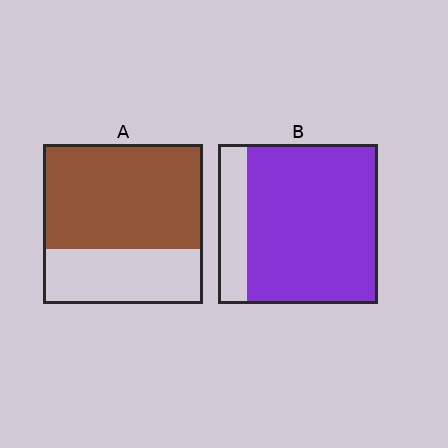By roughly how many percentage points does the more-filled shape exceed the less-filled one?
By roughly 15 percentage points (B over A).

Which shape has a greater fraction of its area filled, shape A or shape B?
Shape B.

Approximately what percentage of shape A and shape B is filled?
A is approximately 65% and B is approximately 80%.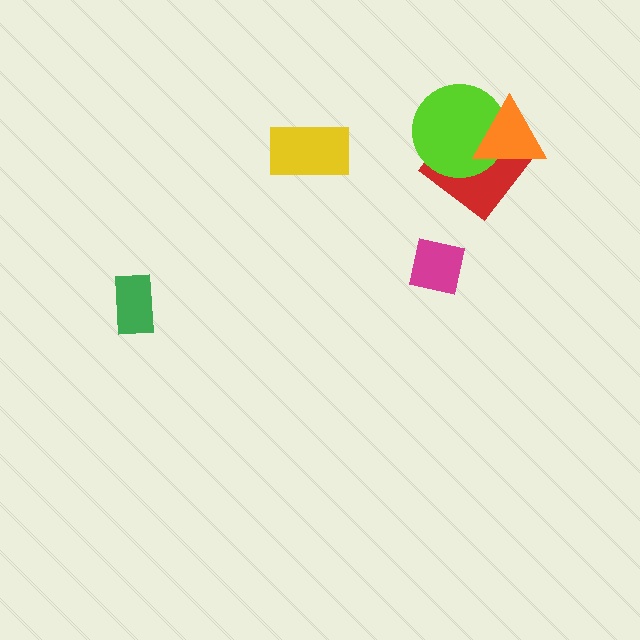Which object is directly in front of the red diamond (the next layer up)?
The lime circle is directly in front of the red diamond.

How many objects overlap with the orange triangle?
2 objects overlap with the orange triangle.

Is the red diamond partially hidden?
Yes, it is partially covered by another shape.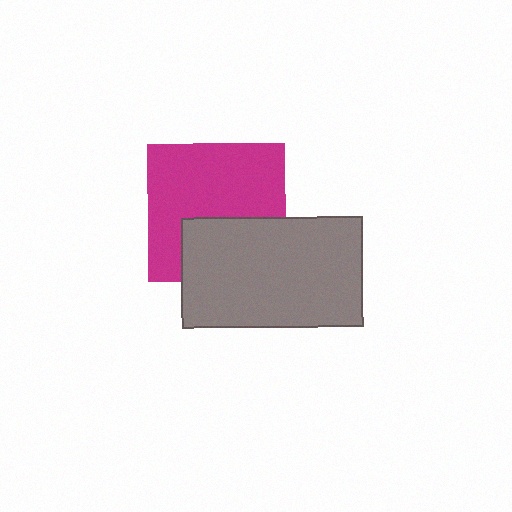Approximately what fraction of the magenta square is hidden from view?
Roughly 35% of the magenta square is hidden behind the gray rectangle.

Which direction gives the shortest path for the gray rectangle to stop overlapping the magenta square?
Moving down gives the shortest separation.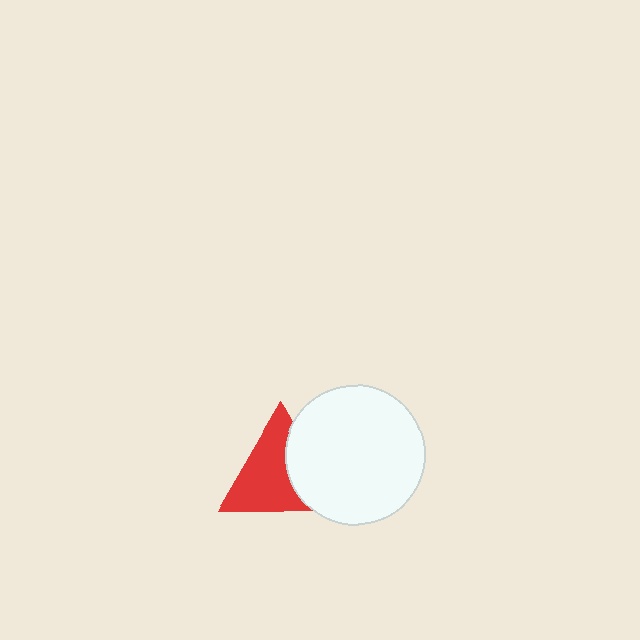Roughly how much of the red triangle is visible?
About half of it is visible (roughly 65%).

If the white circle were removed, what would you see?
You would see the complete red triangle.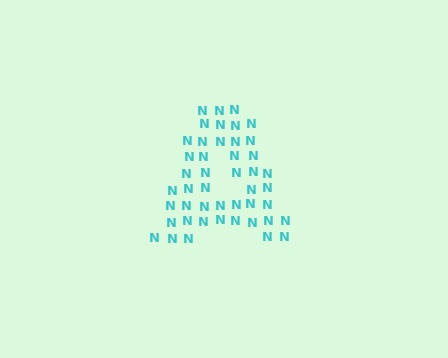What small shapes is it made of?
It is made of small letter N's.